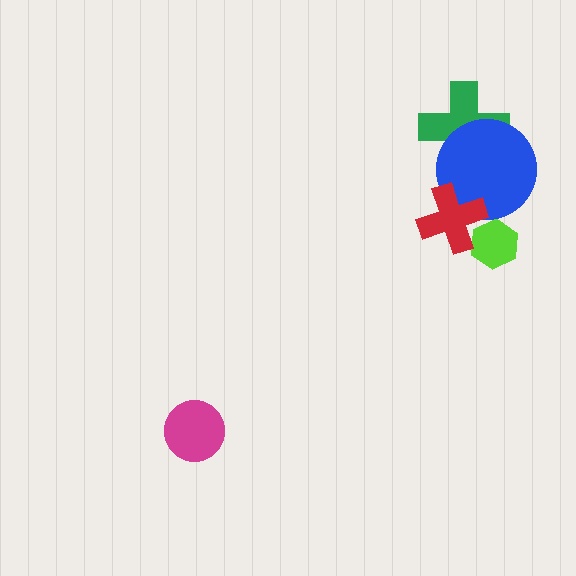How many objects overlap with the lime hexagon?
1 object overlaps with the lime hexagon.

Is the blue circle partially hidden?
Yes, it is partially covered by another shape.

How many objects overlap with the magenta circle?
0 objects overlap with the magenta circle.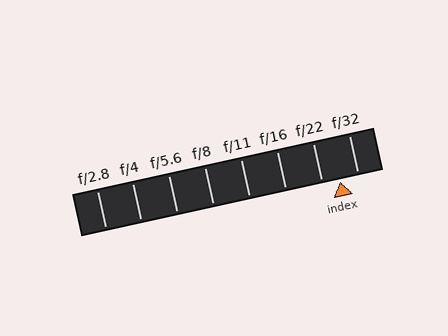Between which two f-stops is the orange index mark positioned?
The index mark is between f/22 and f/32.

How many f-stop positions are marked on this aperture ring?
There are 8 f-stop positions marked.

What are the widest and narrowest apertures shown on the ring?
The widest aperture shown is f/2.8 and the narrowest is f/32.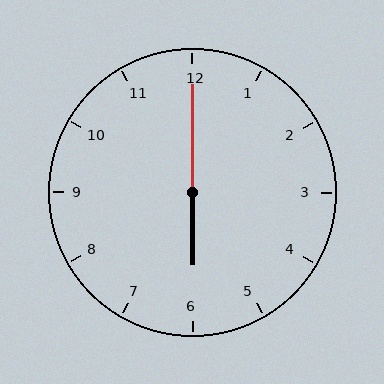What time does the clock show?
6:00.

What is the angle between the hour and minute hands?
Approximately 180 degrees.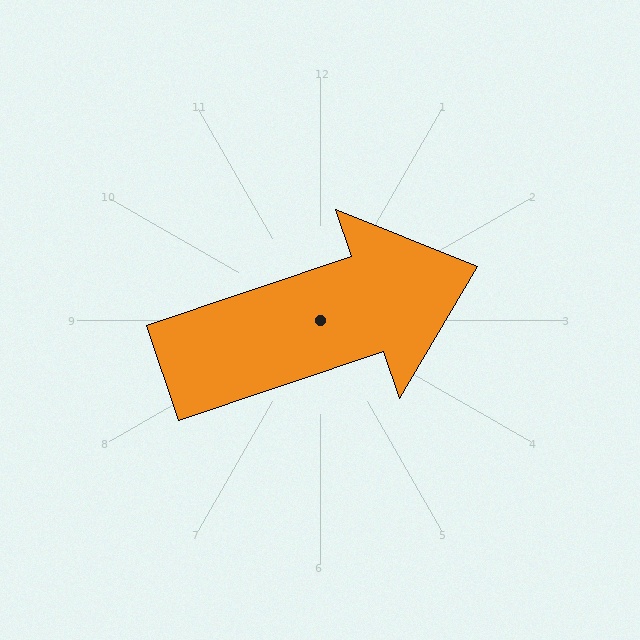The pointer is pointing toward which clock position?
Roughly 2 o'clock.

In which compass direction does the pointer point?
East.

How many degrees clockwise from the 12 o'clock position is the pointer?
Approximately 71 degrees.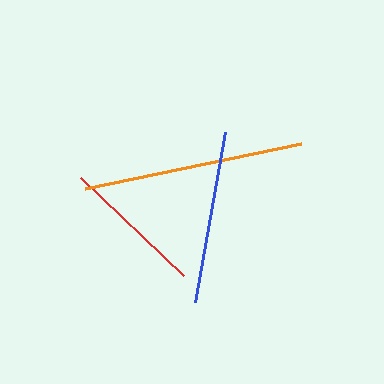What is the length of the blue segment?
The blue segment is approximately 172 pixels long.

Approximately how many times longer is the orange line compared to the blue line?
The orange line is approximately 1.3 times the length of the blue line.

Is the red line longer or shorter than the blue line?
The blue line is longer than the red line.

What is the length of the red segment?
The red segment is approximately 142 pixels long.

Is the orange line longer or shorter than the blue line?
The orange line is longer than the blue line.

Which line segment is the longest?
The orange line is the longest at approximately 221 pixels.